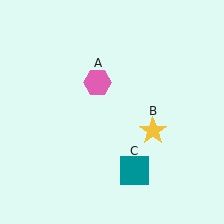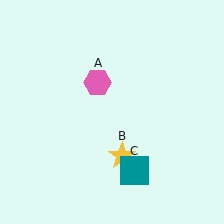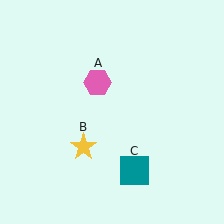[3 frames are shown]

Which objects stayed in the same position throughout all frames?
Pink hexagon (object A) and teal square (object C) remained stationary.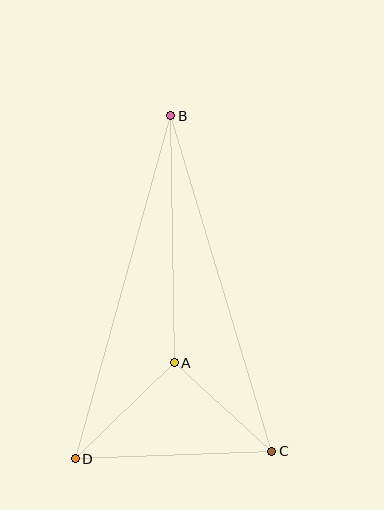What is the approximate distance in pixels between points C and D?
The distance between C and D is approximately 196 pixels.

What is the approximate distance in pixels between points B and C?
The distance between B and C is approximately 350 pixels.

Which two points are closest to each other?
Points A and C are closest to each other.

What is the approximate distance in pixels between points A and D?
The distance between A and D is approximately 138 pixels.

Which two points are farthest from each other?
Points B and D are farthest from each other.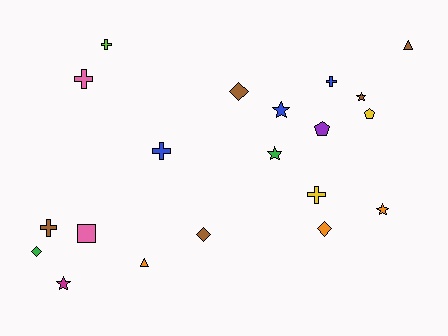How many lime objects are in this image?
There is 1 lime object.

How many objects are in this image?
There are 20 objects.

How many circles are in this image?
There are no circles.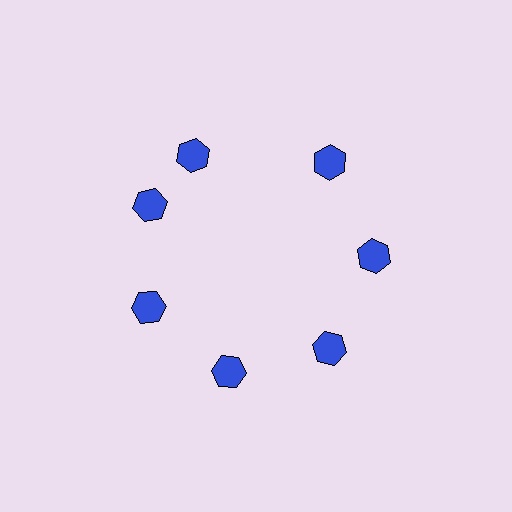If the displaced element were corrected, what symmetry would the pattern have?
It would have 7-fold rotational symmetry — the pattern would map onto itself every 51 degrees.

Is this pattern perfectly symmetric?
No. The 7 blue hexagons are arranged in a ring, but one element near the 12 o'clock position is rotated out of alignment along the ring, breaking the 7-fold rotational symmetry.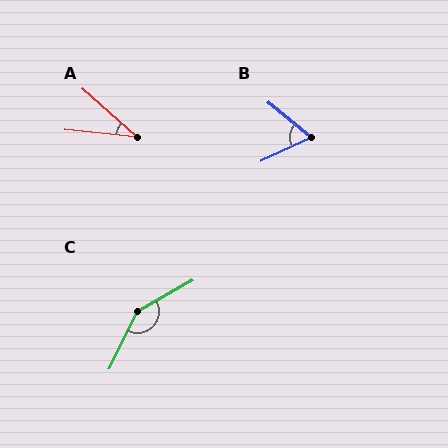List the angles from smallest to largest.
A (36°), B (64°), C (146°).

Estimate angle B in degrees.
Approximately 64 degrees.